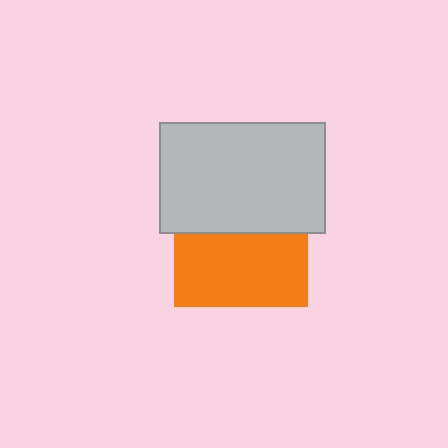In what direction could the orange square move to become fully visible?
The orange square could move down. That would shift it out from behind the light gray rectangle entirely.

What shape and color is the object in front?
The object in front is a light gray rectangle.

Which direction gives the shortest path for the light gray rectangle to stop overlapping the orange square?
Moving up gives the shortest separation.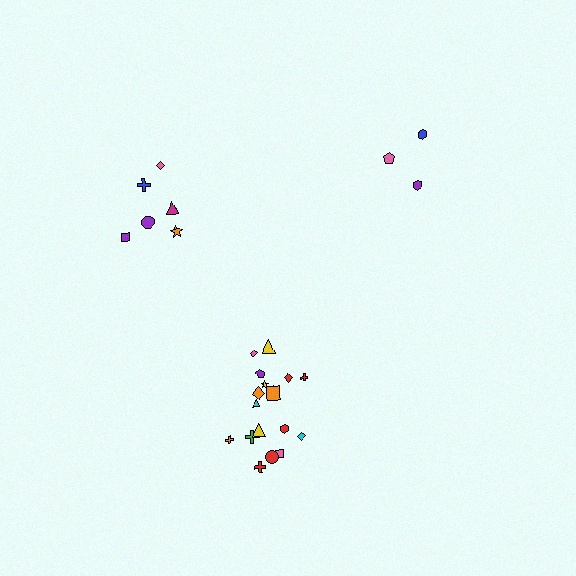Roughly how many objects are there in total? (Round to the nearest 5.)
Roughly 25 objects in total.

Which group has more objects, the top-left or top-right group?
The top-left group.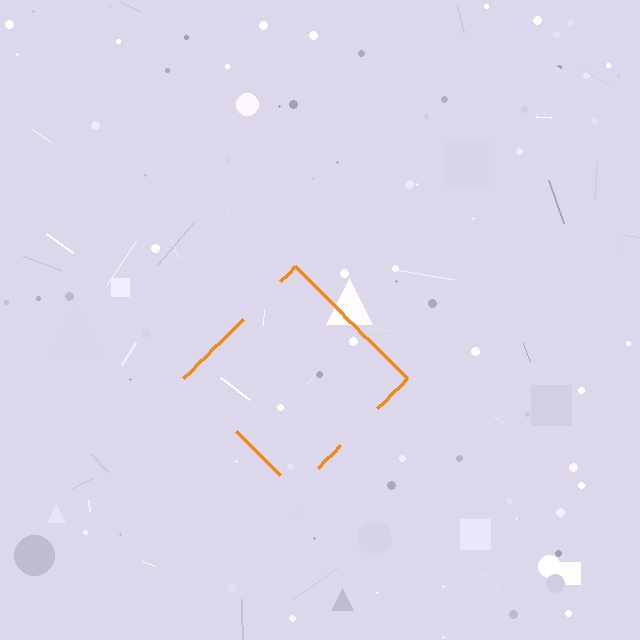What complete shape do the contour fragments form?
The contour fragments form a diamond.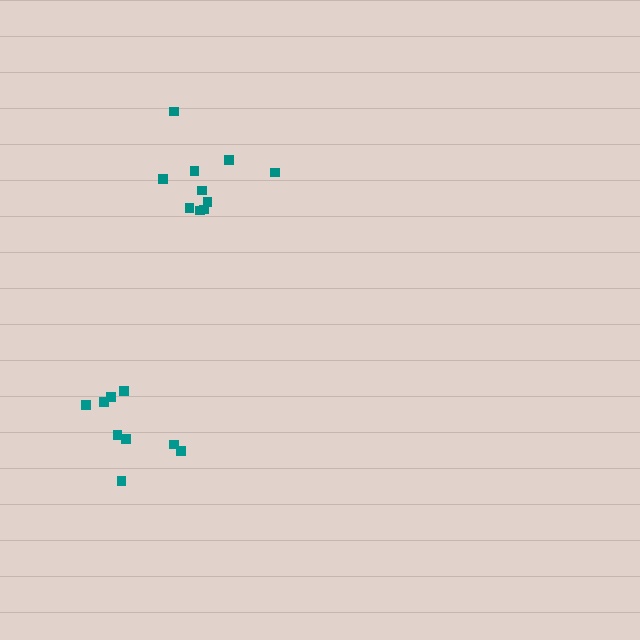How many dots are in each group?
Group 1: 9 dots, Group 2: 10 dots (19 total).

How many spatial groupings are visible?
There are 2 spatial groupings.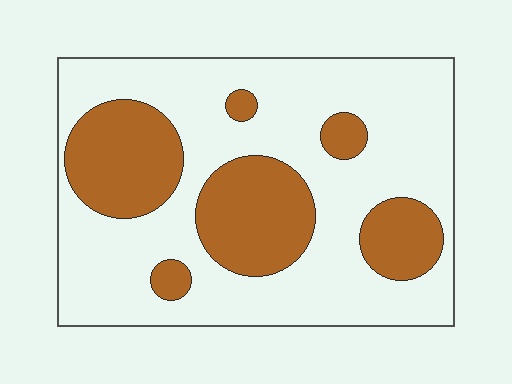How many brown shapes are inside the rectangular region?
6.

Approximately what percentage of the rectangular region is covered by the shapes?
Approximately 30%.